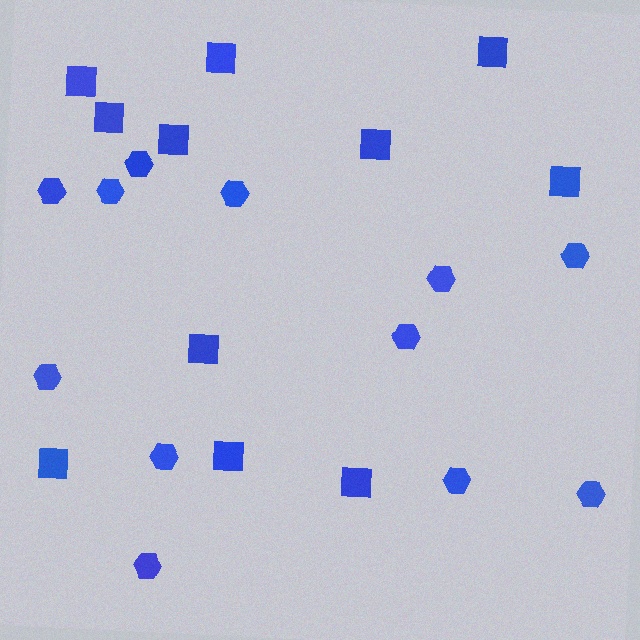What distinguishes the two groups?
There are 2 groups: one group of squares (11) and one group of hexagons (12).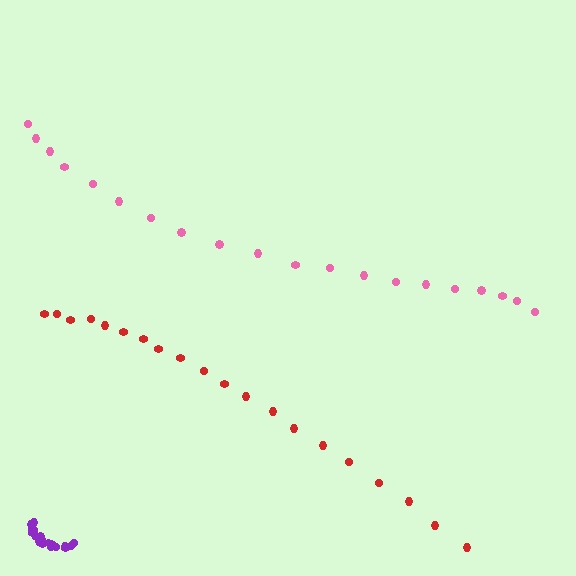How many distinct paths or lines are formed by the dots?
There are 3 distinct paths.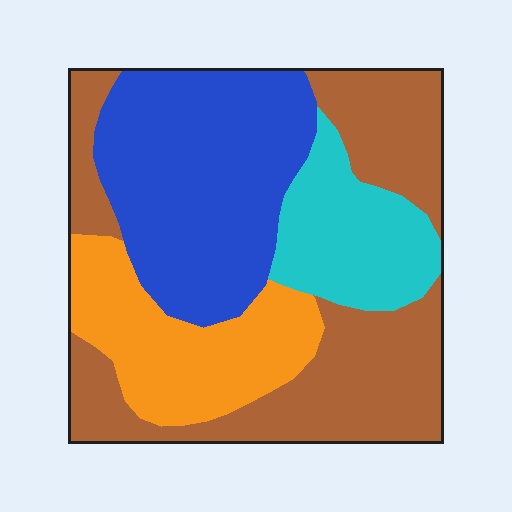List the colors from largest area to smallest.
From largest to smallest: brown, blue, orange, cyan.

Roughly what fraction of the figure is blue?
Blue takes up about one third (1/3) of the figure.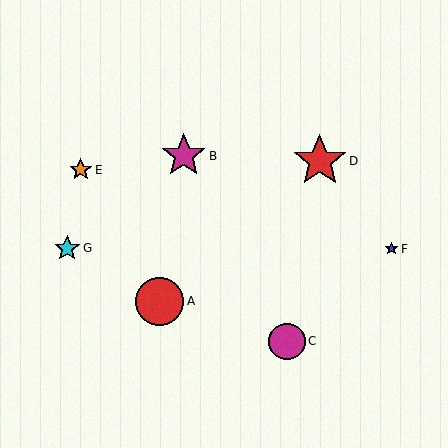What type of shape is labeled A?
Shape A is a red circle.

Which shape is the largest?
The red star (labeled D) is the largest.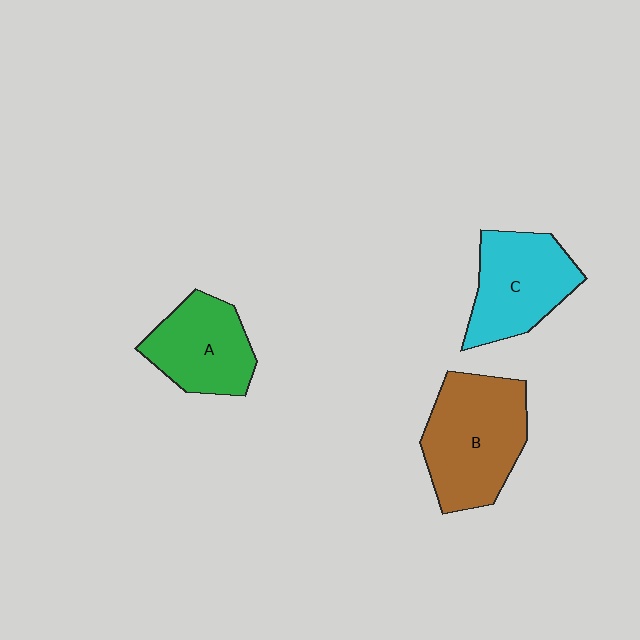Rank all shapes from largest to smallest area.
From largest to smallest: B (brown), C (cyan), A (green).